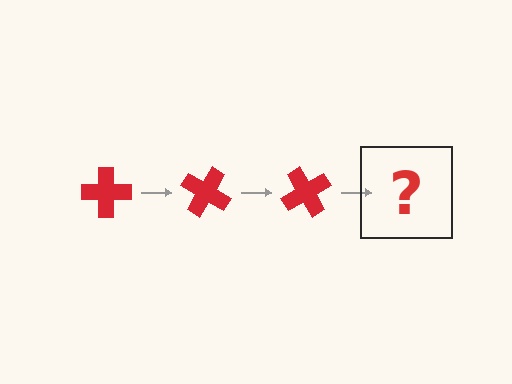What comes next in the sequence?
The next element should be a red cross rotated 90 degrees.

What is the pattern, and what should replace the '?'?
The pattern is that the cross rotates 30 degrees each step. The '?' should be a red cross rotated 90 degrees.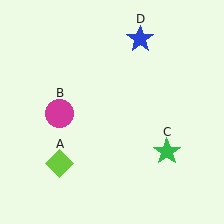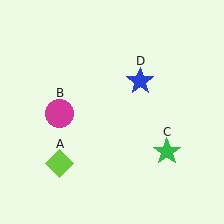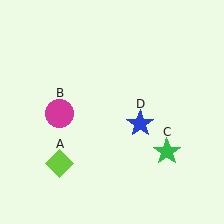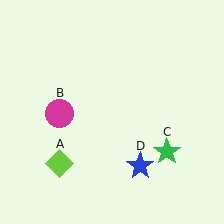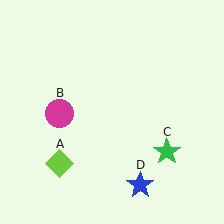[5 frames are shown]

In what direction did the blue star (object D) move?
The blue star (object D) moved down.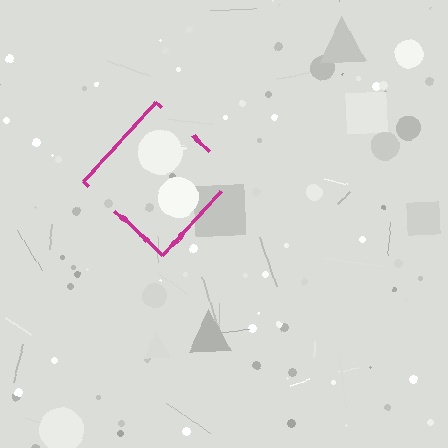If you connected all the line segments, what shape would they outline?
They would outline a diamond.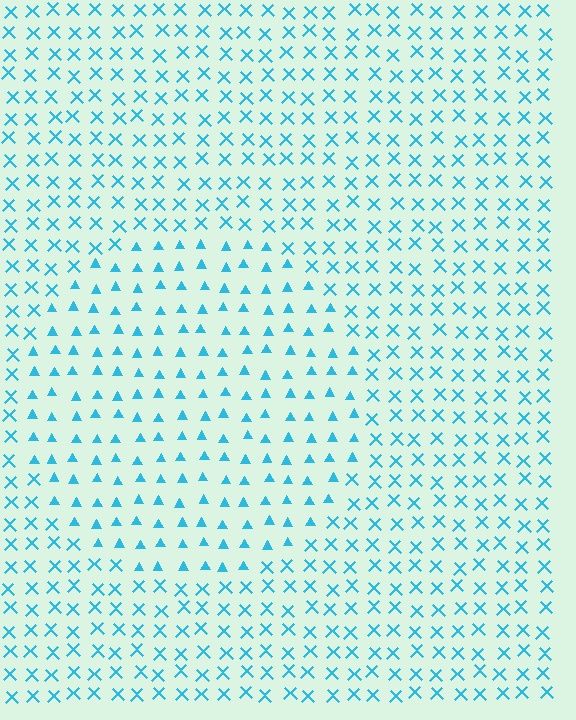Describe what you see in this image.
The image is filled with small cyan elements arranged in a uniform grid. A circle-shaped region contains triangles, while the surrounding area contains X marks. The boundary is defined purely by the change in element shape.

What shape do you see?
I see a circle.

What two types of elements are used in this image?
The image uses triangles inside the circle region and X marks outside it.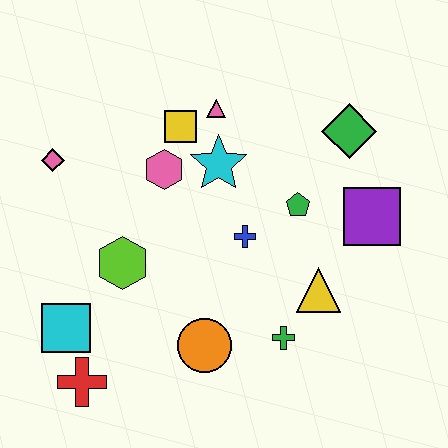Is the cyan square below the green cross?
No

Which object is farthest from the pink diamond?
The purple square is farthest from the pink diamond.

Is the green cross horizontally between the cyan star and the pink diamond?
No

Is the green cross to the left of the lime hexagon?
No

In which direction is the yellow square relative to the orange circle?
The yellow square is above the orange circle.